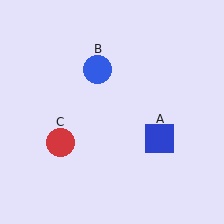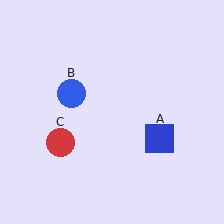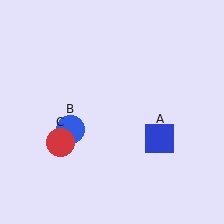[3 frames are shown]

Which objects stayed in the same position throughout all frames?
Blue square (object A) and red circle (object C) remained stationary.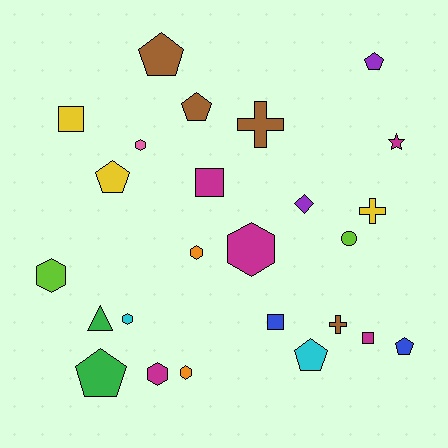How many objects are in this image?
There are 25 objects.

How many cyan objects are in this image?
There are 2 cyan objects.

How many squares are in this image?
There are 4 squares.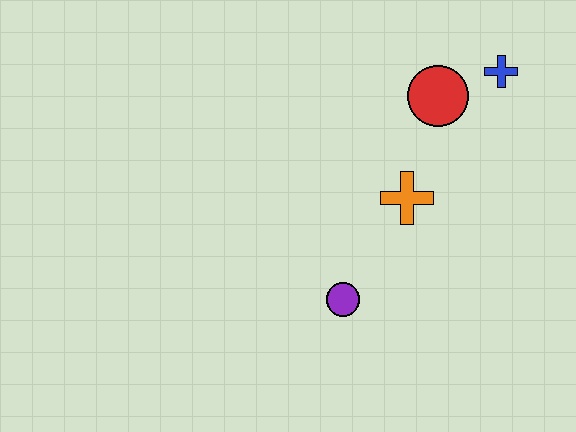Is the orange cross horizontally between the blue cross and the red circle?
No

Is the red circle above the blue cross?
No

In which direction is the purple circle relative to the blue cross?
The purple circle is below the blue cross.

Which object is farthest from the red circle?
The purple circle is farthest from the red circle.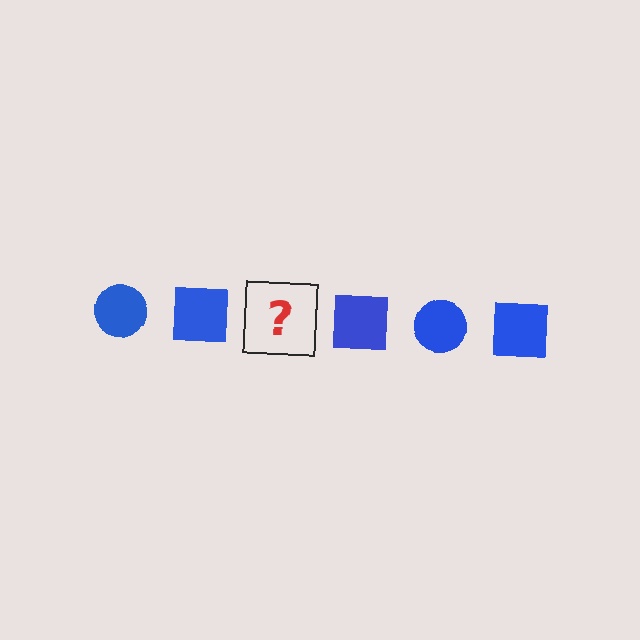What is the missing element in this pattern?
The missing element is a blue circle.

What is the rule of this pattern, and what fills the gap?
The rule is that the pattern cycles through circle, square shapes in blue. The gap should be filled with a blue circle.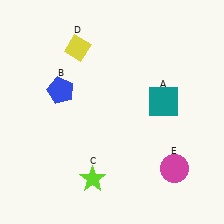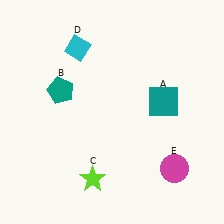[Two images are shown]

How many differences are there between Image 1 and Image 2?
There are 2 differences between the two images.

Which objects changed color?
B changed from blue to teal. D changed from yellow to cyan.